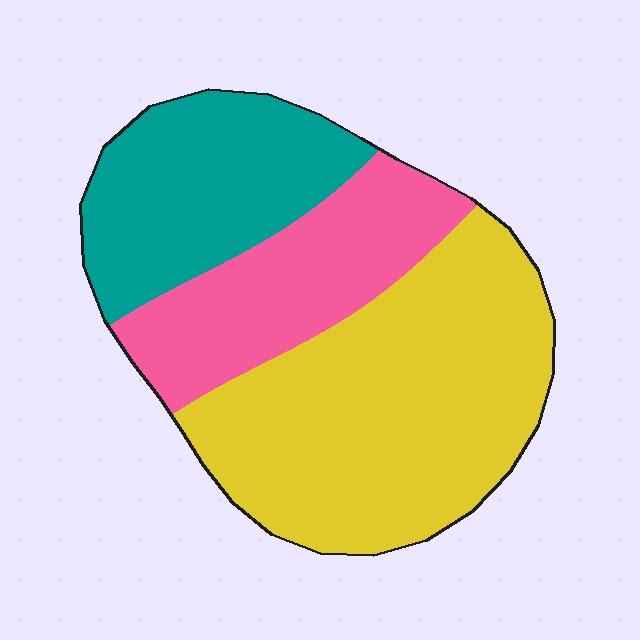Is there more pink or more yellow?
Yellow.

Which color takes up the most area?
Yellow, at roughly 50%.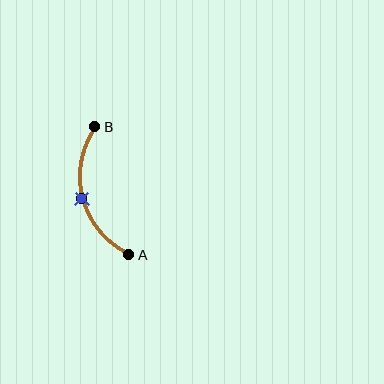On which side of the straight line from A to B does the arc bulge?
The arc bulges to the left of the straight line connecting A and B.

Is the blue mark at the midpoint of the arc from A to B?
Yes. The blue mark lies on the arc at equal arc-length from both A and B — it is the arc midpoint.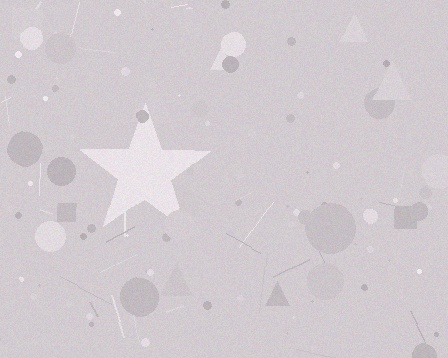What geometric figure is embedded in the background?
A star is embedded in the background.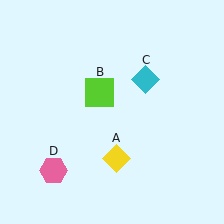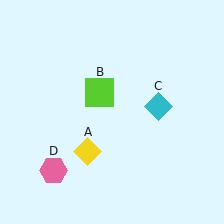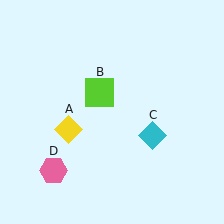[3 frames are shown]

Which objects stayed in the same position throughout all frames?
Lime square (object B) and pink hexagon (object D) remained stationary.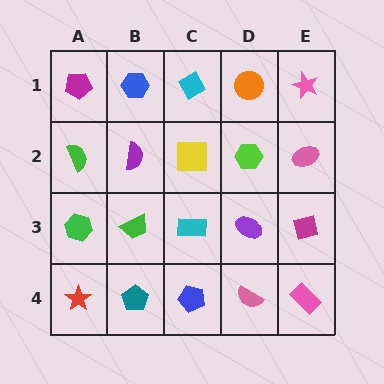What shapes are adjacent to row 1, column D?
A lime hexagon (row 2, column D), a cyan diamond (row 1, column C), a pink star (row 1, column E).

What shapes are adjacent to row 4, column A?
A green hexagon (row 3, column A), a teal pentagon (row 4, column B).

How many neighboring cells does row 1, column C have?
3.